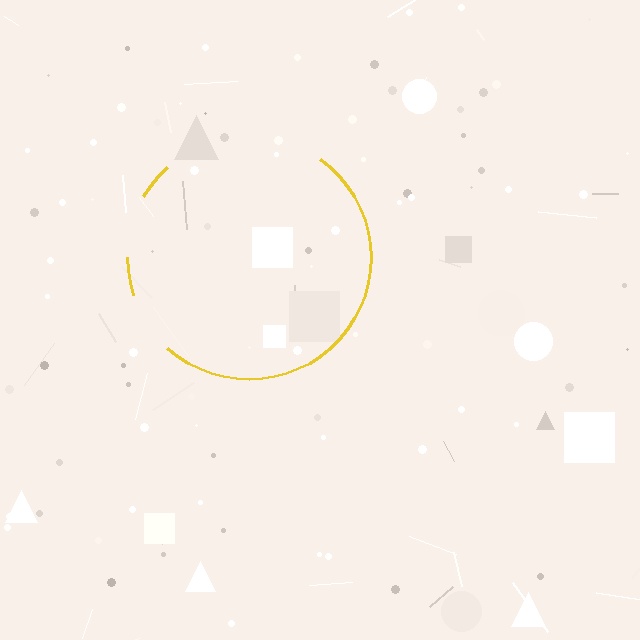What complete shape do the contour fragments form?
The contour fragments form a circle.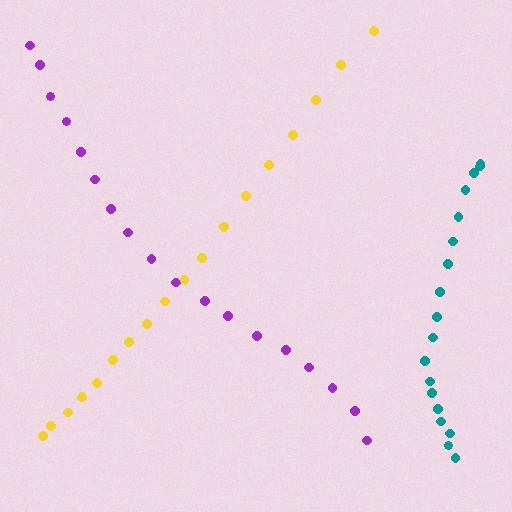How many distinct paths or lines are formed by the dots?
There are 3 distinct paths.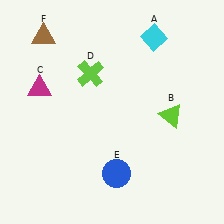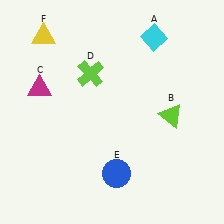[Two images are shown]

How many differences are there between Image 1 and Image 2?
There is 1 difference between the two images.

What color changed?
The triangle (F) changed from brown in Image 1 to yellow in Image 2.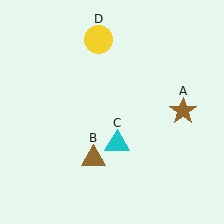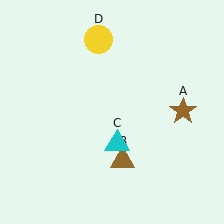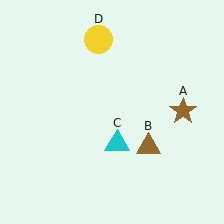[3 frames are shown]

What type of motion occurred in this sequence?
The brown triangle (object B) rotated counterclockwise around the center of the scene.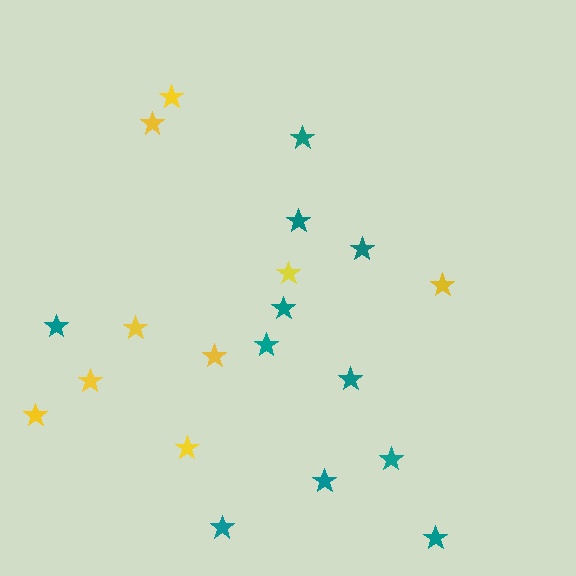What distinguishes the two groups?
There are 2 groups: one group of teal stars (11) and one group of yellow stars (9).